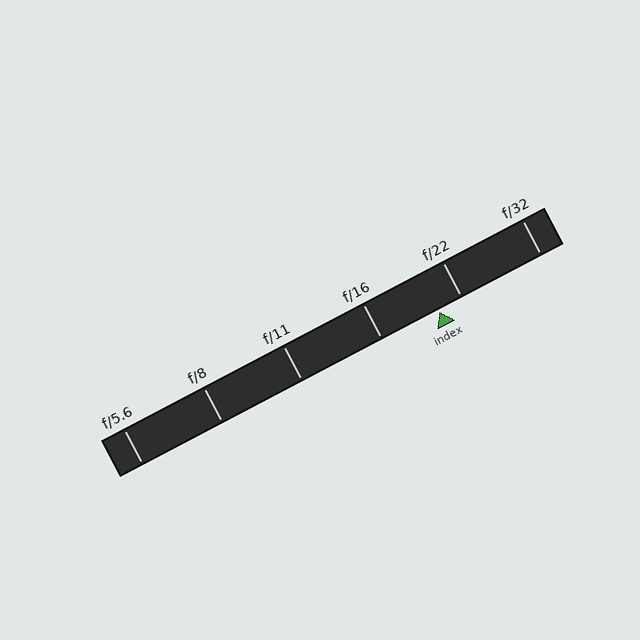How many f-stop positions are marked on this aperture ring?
There are 6 f-stop positions marked.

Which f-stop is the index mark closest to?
The index mark is closest to f/22.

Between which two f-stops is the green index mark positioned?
The index mark is between f/16 and f/22.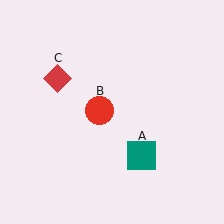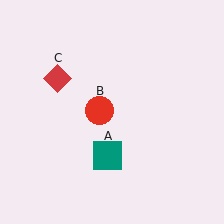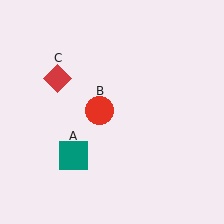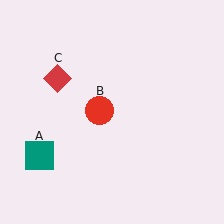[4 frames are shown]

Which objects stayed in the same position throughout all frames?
Red circle (object B) and red diamond (object C) remained stationary.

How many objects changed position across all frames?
1 object changed position: teal square (object A).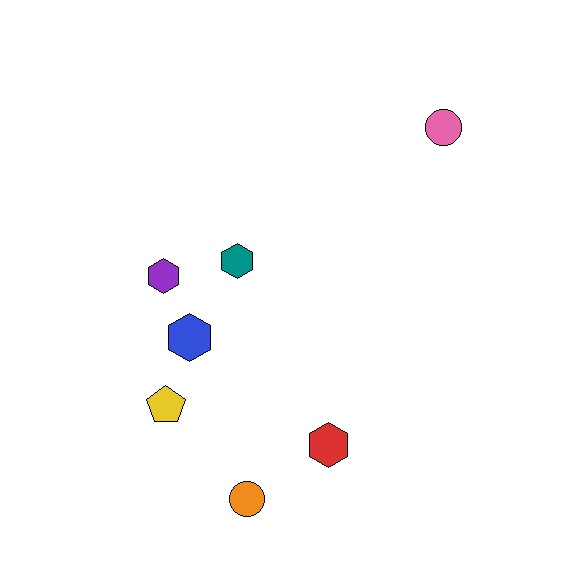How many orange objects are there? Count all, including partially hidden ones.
There is 1 orange object.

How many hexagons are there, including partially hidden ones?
There are 4 hexagons.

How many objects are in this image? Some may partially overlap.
There are 7 objects.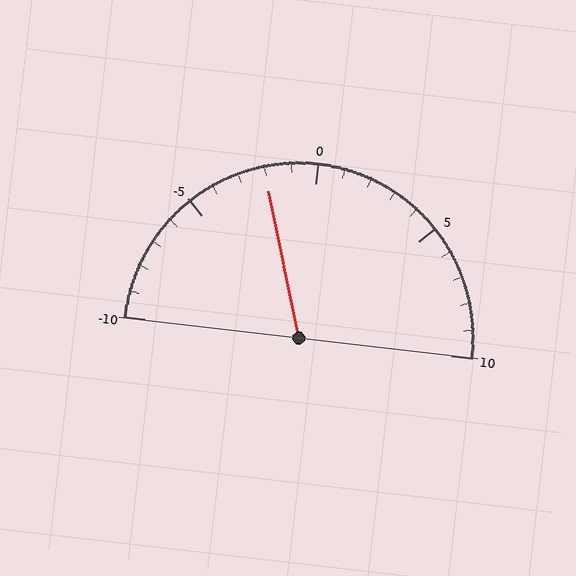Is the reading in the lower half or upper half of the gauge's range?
The reading is in the lower half of the range (-10 to 10).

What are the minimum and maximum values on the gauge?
The gauge ranges from -10 to 10.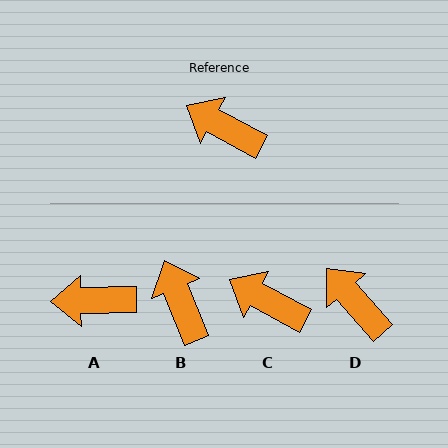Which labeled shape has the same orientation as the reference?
C.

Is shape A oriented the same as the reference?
No, it is off by about 30 degrees.